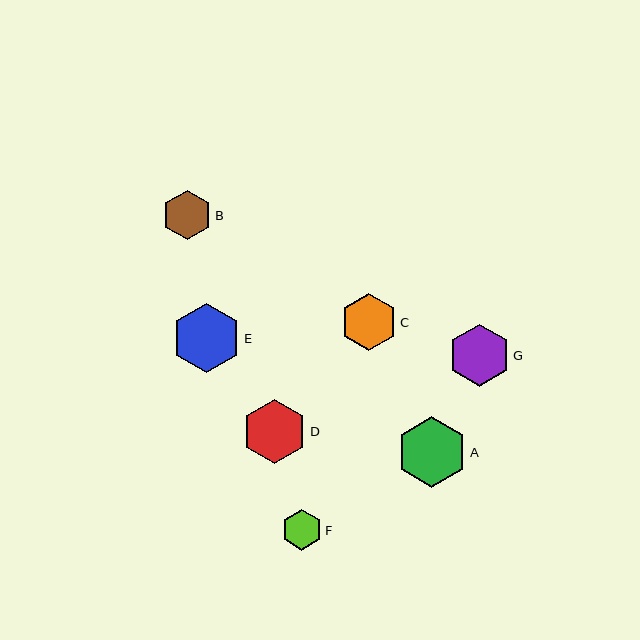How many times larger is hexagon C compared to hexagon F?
Hexagon C is approximately 1.4 times the size of hexagon F.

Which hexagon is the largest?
Hexagon A is the largest with a size of approximately 71 pixels.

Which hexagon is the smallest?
Hexagon F is the smallest with a size of approximately 41 pixels.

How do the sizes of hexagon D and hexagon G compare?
Hexagon D and hexagon G are approximately the same size.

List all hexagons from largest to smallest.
From largest to smallest: A, E, D, G, C, B, F.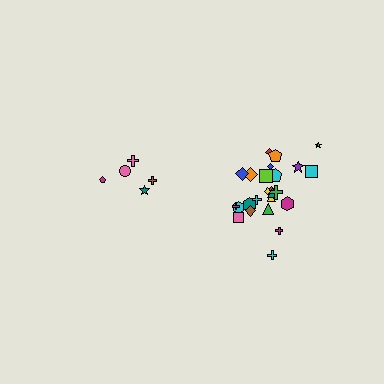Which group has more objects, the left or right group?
The right group.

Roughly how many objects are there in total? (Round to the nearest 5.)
Roughly 30 objects in total.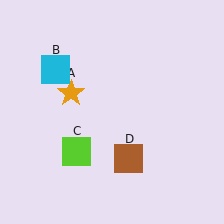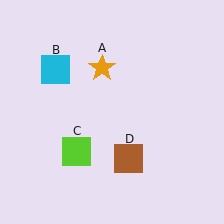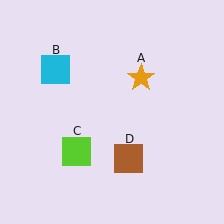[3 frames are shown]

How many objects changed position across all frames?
1 object changed position: orange star (object A).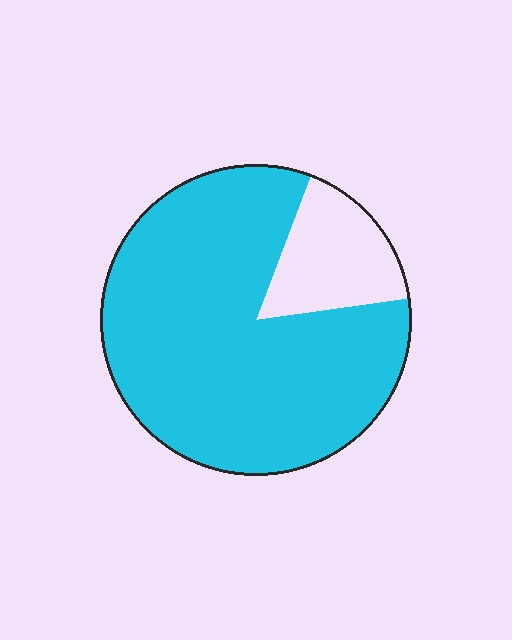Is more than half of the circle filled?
Yes.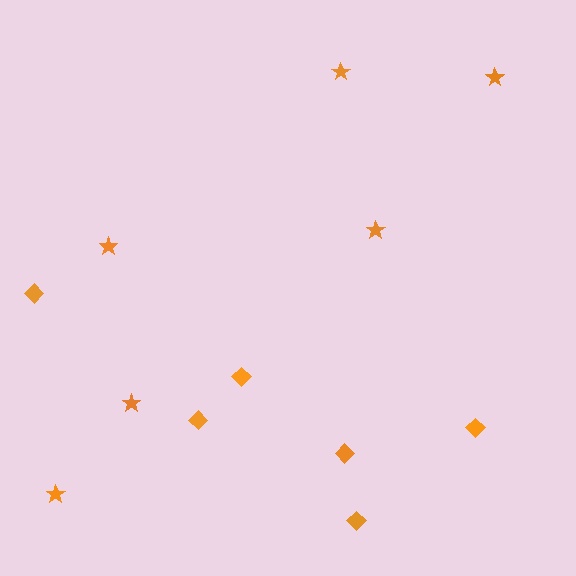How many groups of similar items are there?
There are 2 groups: one group of diamonds (6) and one group of stars (6).